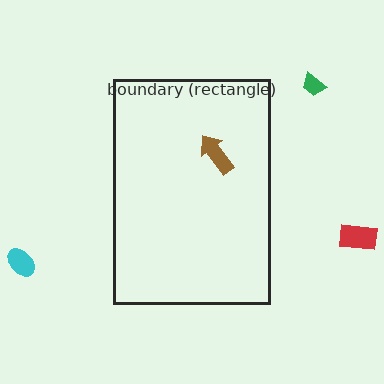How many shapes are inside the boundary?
1 inside, 3 outside.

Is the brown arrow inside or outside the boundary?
Inside.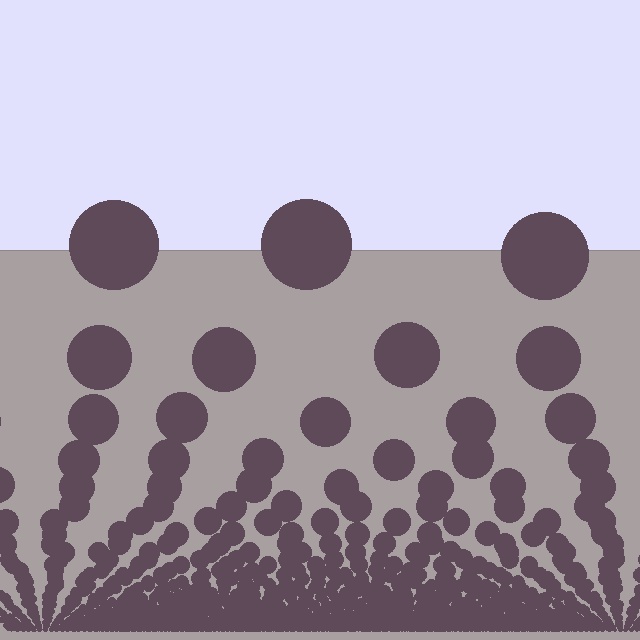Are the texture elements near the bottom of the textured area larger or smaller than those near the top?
Smaller. The gradient is inverted — elements near the bottom are smaller and denser.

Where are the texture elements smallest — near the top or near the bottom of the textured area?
Near the bottom.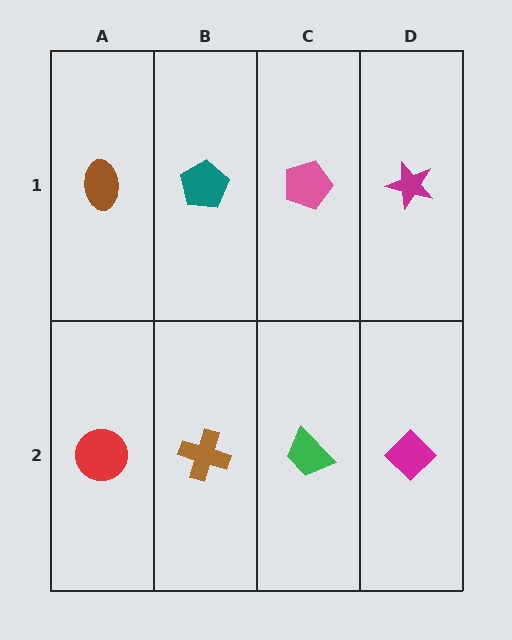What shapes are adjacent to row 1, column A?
A red circle (row 2, column A), a teal pentagon (row 1, column B).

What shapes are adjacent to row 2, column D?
A magenta star (row 1, column D), a green trapezoid (row 2, column C).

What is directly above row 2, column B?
A teal pentagon.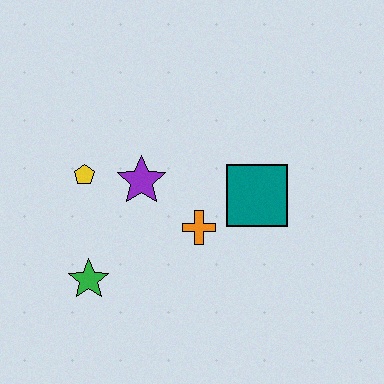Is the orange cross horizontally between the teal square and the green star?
Yes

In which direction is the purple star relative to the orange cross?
The purple star is to the left of the orange cross.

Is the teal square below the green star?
No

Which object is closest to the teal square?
The orange cross is closest to the teal square.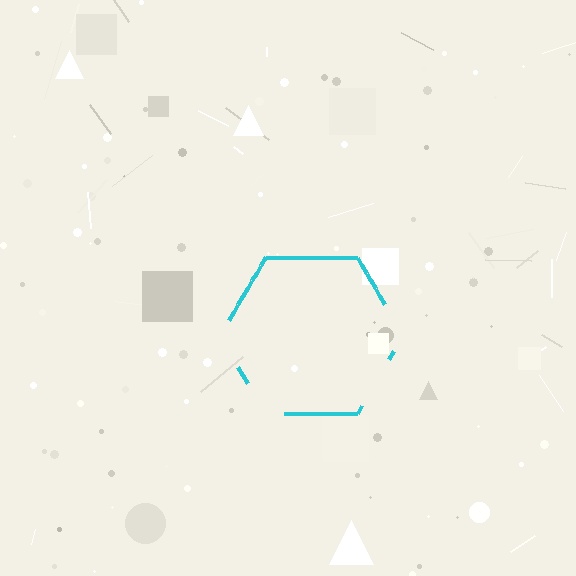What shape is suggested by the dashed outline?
The dashed outline suggests a hexagon.